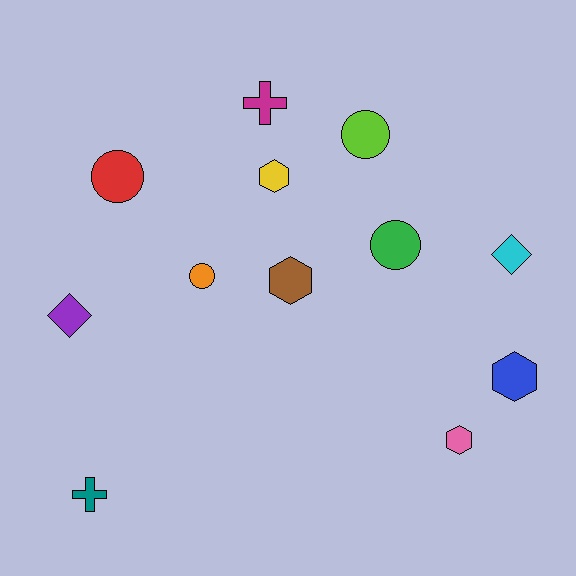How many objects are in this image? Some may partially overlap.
There are 12 objects.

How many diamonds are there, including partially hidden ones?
There are 2 diamonds.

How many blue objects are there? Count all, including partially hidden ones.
There is 1 blue object.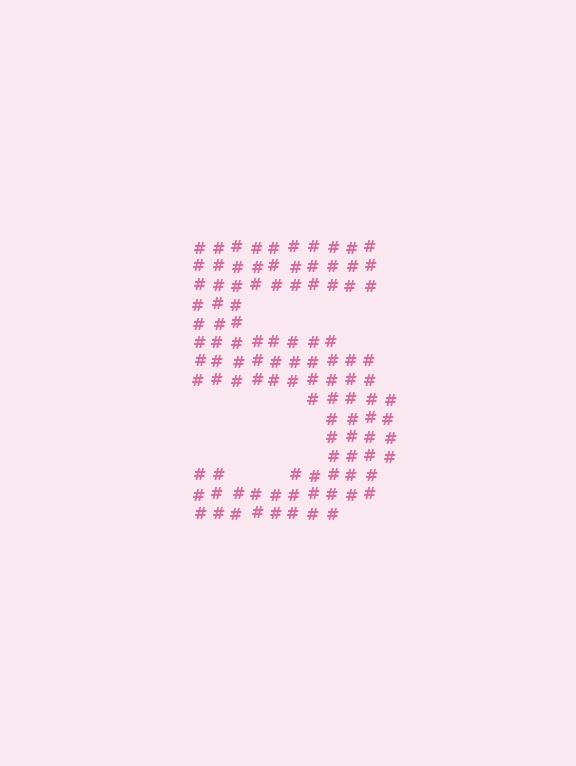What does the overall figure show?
The overall figure shows the digit 5.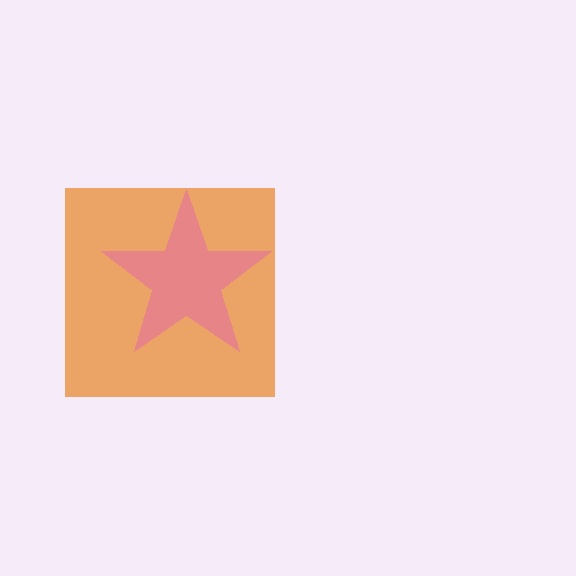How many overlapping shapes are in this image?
There are 2 overlapping shapes in the image.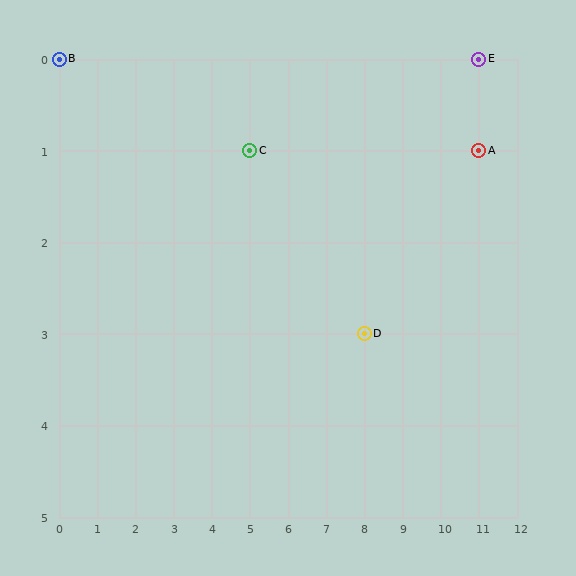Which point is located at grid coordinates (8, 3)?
Point D is at (8, 3).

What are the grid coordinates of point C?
Point C is at grid coordinates (5, 1).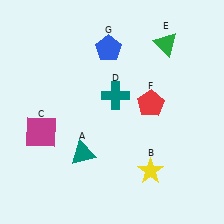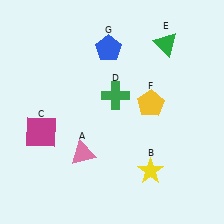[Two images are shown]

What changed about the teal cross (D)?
In Image 1, D is teal. In Image 2, it changed to green.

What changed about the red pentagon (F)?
In Image 1, F is red. In Image 2, it changed to yellow.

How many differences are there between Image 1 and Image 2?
There are 3 differences between the two images.